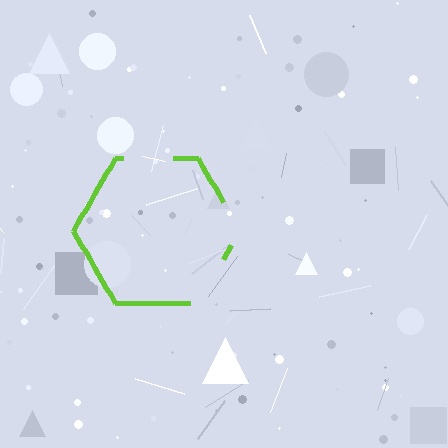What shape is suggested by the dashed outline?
The dashed outline suggests a hexagon.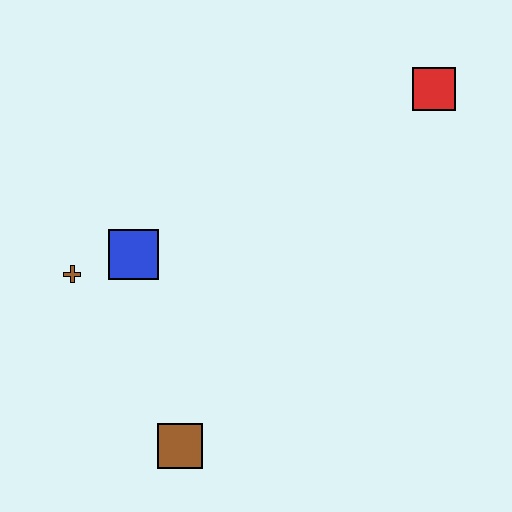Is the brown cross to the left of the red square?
Yes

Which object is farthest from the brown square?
The red square is farthest from the brown square.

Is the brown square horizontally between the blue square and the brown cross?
No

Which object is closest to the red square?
The blue square is closest to the red square.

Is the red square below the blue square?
No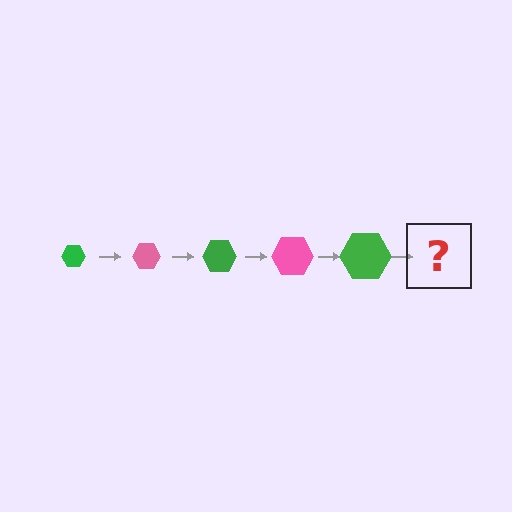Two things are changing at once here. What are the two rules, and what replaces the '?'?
The two rules are that the hexagon grows larger each step and the color cycles through green and pink. The '?' should be a pink hexagon, larger than the previous one.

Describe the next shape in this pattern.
It should be a pink hexagon, larger than the previous one.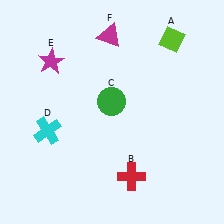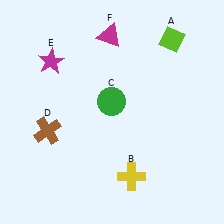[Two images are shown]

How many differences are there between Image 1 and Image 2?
There are 2 differences between the two images.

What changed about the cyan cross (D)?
In Image 1, D is cyan. In Image 2, it changed to brown.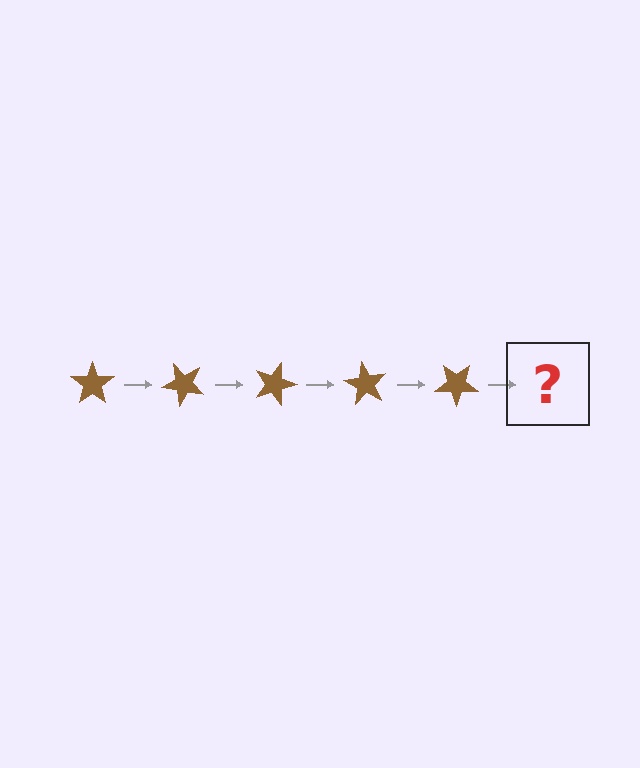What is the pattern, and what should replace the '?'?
The pattern is that the star rotates 45 degrees each step. The '?' should be a brown star rotated 225 degrees.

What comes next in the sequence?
The next element should be a brown star rotated 225 degrees.